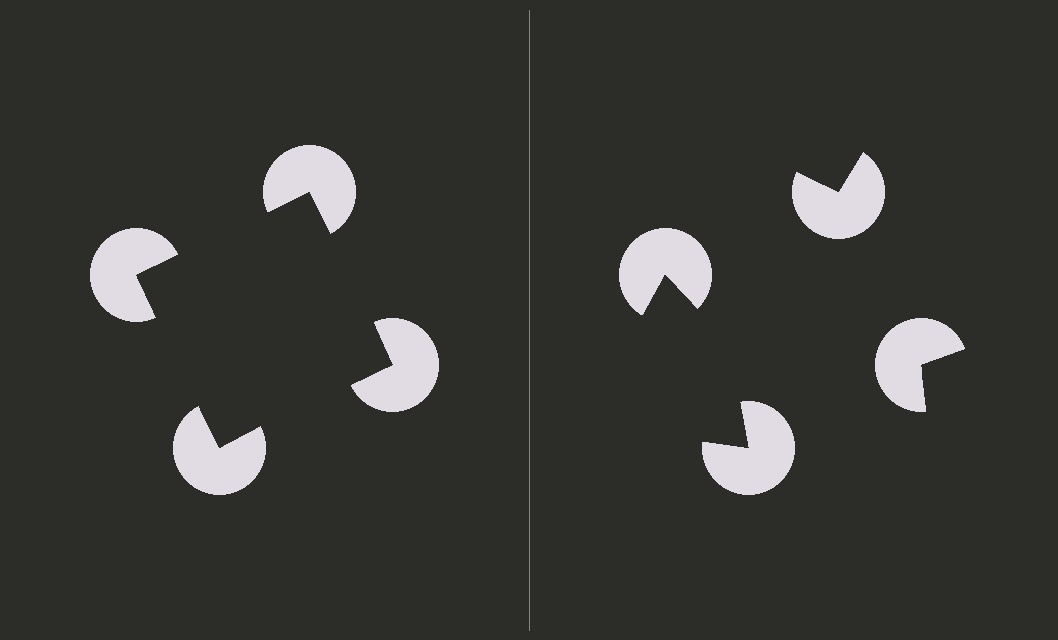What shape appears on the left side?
An illusory square.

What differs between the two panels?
The pac-man discs are positioned identically on both sides; only the wedge orientations differ. On the left they align to a square; on the right they are misaligned.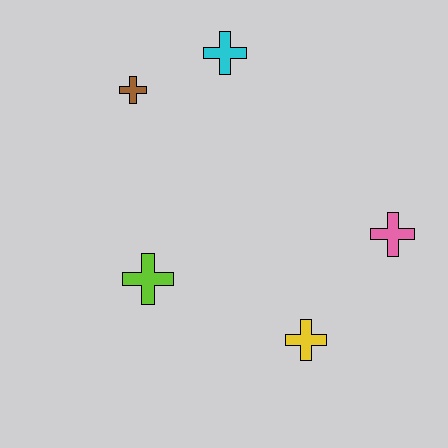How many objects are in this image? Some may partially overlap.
There are 5 objects.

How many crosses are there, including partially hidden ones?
There are 5 crosses.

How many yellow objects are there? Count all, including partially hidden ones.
There is 1 yellow object.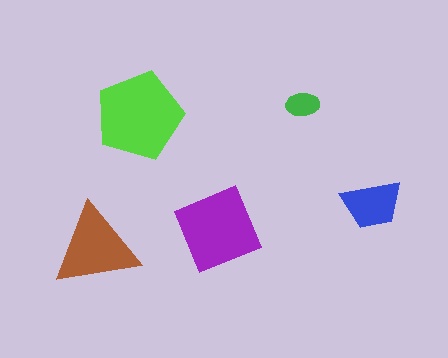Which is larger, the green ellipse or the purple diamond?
The purple diamond.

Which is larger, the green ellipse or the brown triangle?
The brown triangle.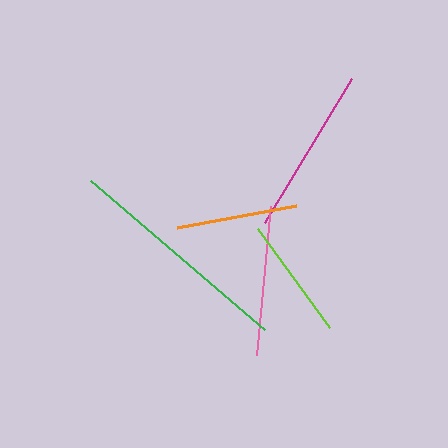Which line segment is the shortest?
The orange line is the shortest at approximately 121 pixels.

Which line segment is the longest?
The green line is the longest at approximately 229 pixels.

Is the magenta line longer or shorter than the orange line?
The magenta line is longer than the orange line.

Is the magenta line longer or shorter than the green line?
The green line is longer than the magenta line.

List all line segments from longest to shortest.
From longest to shortest: green, magenta, pink, lime, orange.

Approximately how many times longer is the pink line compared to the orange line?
The pink line is approximately 1.2 times the length of the orange line.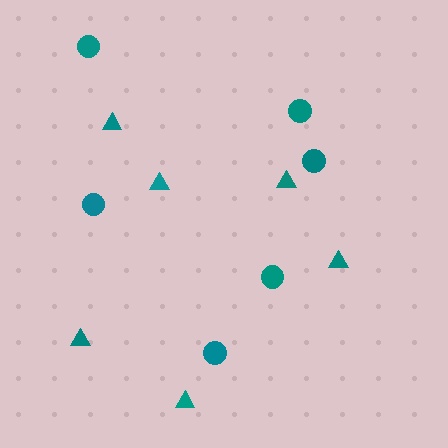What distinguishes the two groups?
There are 2 groups: one group of circles (6) and one group of triangles (6).